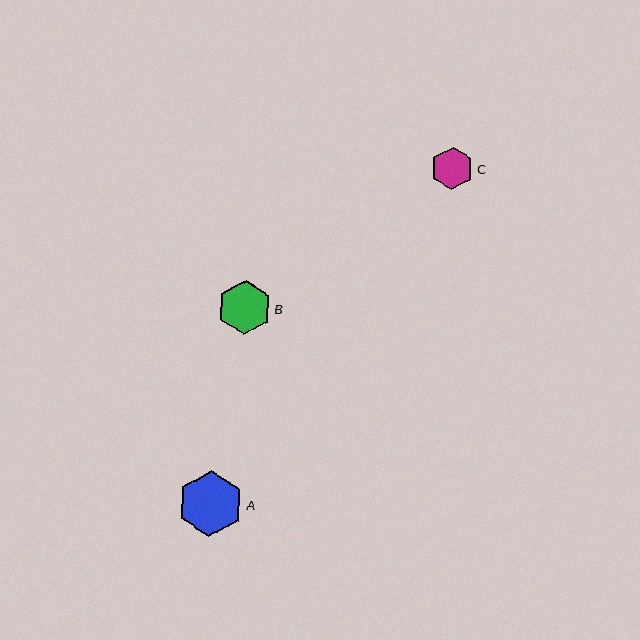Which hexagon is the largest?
Hexagon A is the largest with a size of approximately 65 pixels.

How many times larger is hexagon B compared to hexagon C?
Hexagon B is approximately 1.3 times the size of hexagon C.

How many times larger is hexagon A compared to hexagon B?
Hexagon A is approximately 1.2 times the size of hexagon B.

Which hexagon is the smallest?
Hexagon C is the smallest with a size of approximately 43 pixels.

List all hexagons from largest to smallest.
From largest to smallest: A, B, C.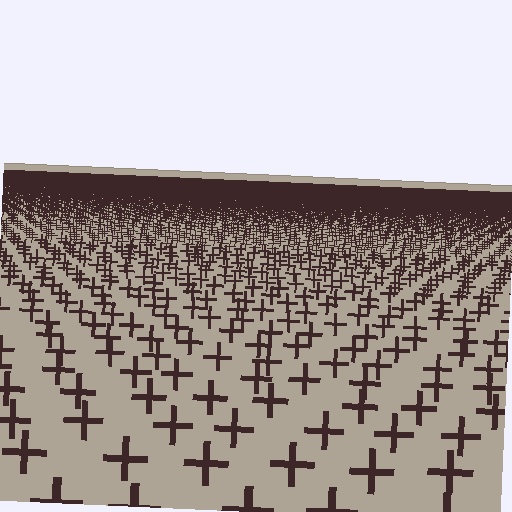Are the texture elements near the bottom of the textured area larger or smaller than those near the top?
Larger. Near the bottom, elements are closer to the viewer and appear at a bigger on-screen size.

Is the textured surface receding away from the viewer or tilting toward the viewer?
The surface is receding away from the viewer. Texture elements get smaller and denser toward the top.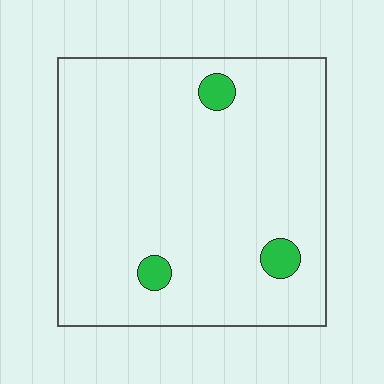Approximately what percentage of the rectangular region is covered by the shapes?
Approximately 5%.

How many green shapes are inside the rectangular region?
3.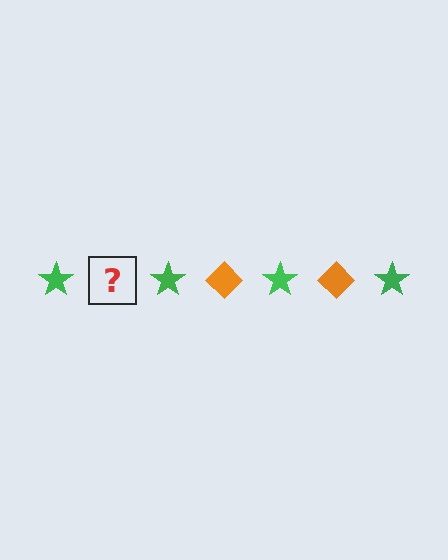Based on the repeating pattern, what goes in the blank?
The blank should be an orange diamond.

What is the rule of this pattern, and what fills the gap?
The rule is that the pattern alternates between green star and orange diamond. The gap should be filled with an orange diamond.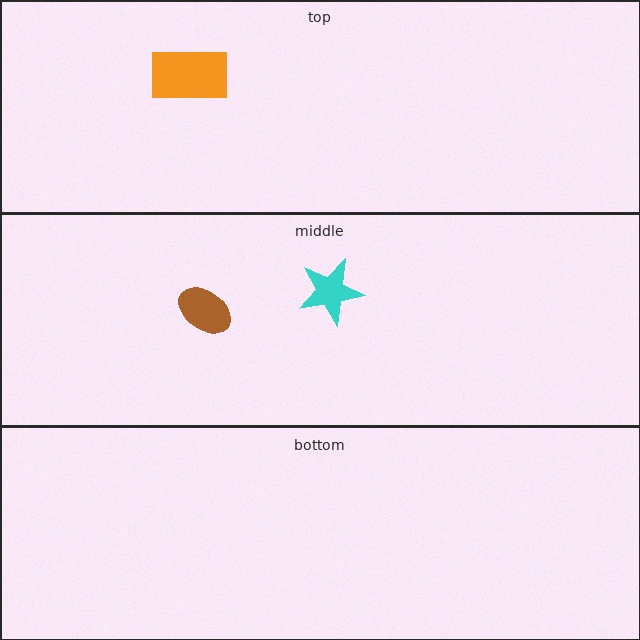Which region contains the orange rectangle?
The top region.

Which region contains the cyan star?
The middle region.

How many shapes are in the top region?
1.